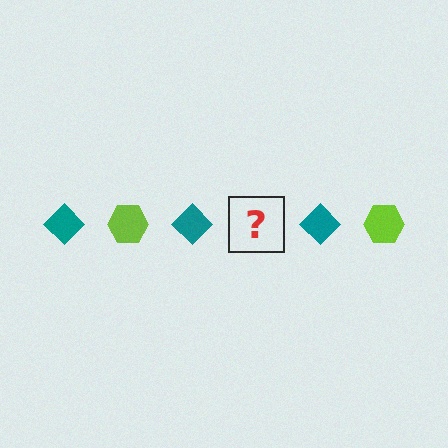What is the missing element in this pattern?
The missing element is a lime hexagon.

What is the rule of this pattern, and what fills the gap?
The rule is that the pattern alternates between teal diamond and lime hexagon. The gap should be filled with a lime hexagon.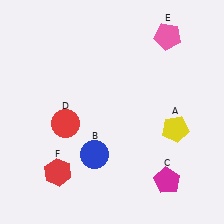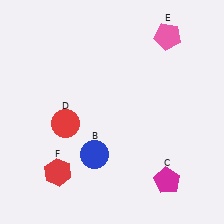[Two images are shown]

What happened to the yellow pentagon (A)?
The yellow pentagon (A) was removed in Image 2. It was in the bottom-right area of Image 1.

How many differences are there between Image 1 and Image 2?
There is 1 difference between the two images.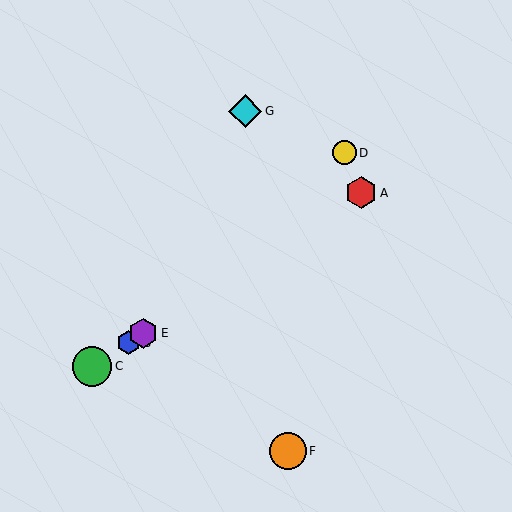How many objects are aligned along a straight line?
4 objects (A, B, C, E) are aligned along a straight line.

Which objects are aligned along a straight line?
Objects A, B, C, E are aligned along a straight line.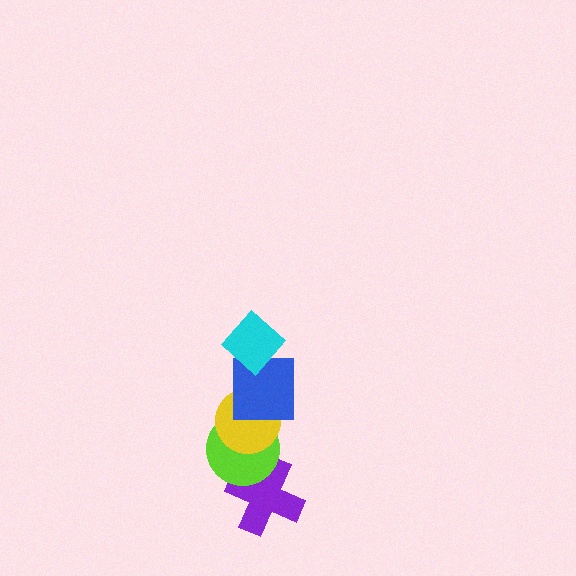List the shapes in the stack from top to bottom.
From top to bottom: the cyan diamond, the blue square, the yellow circle, the lime circle, the purple cross.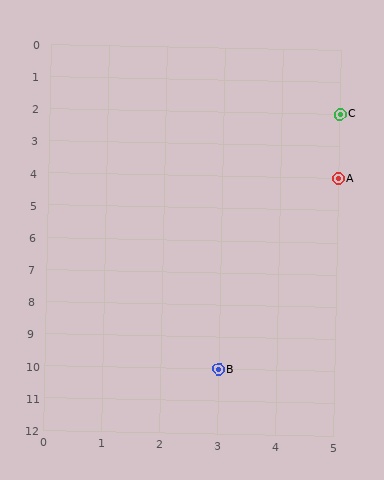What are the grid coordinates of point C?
Point C is at grid coordinates (5, 2).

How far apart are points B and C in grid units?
Points B and C are 2 columns and 8 rows apart (about 8.2 grid units diagonally).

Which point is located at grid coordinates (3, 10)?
Point B is at (3, 10).